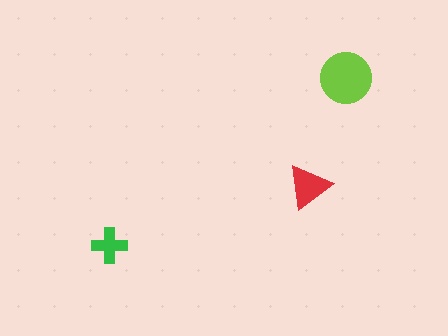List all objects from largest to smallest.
The lime circle, the red triangle, the green cross.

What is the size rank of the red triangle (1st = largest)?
2nd.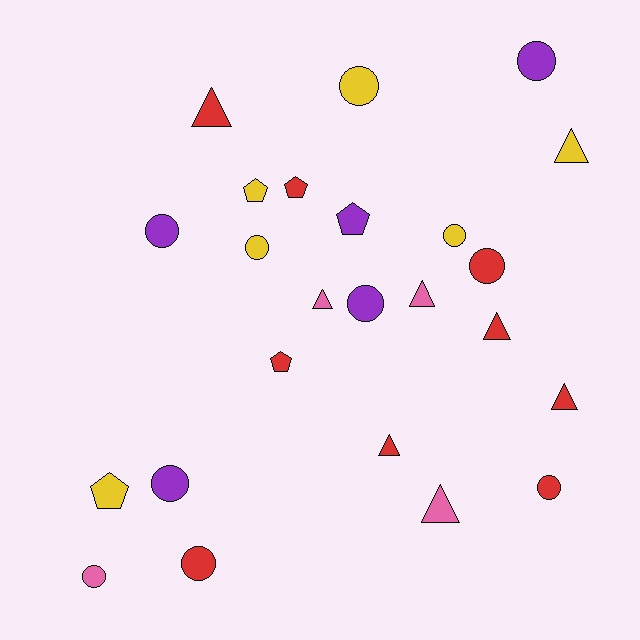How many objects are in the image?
There are 24 objects.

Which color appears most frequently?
Red, with 9 objects.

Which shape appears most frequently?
Circle, with 11 objects.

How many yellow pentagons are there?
There are 2 yellow pentagons.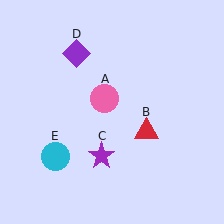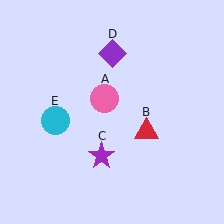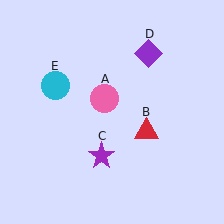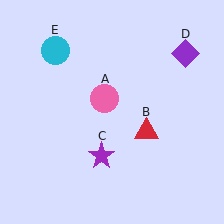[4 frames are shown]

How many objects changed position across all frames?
2 objects changed position: purple diamond (object D), cyan circle (object E).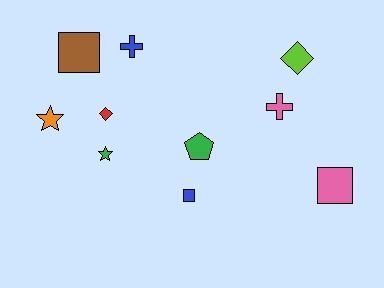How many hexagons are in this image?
There are no hexagons.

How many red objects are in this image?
There is 1 red object.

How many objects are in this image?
There are 10 objects.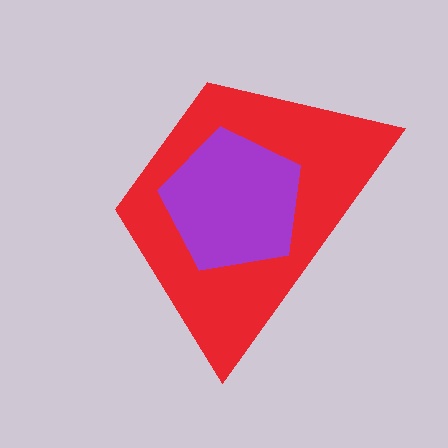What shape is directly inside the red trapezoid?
The purple pentagon.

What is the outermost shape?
The red trapezoid.